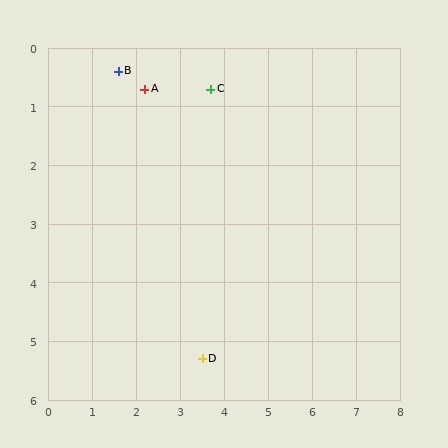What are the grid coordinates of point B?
Point B is at approximately (1.6, 0.4).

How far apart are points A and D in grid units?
Points A and D are about 4.8 grid units apart.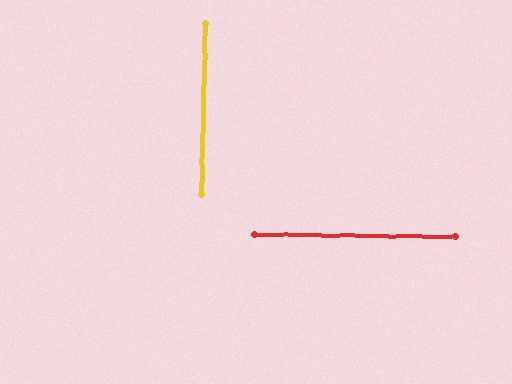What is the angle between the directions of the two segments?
Approximately 89 degrees.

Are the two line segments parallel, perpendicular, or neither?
Perpendicular — they meet at approximately 89°.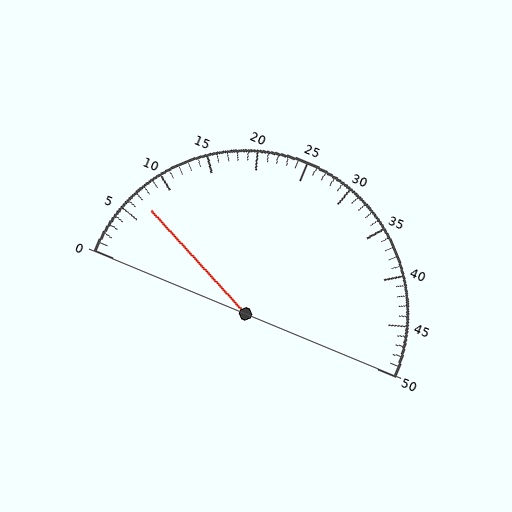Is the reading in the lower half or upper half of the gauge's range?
The reading is in the lower half of the range (0 to 50).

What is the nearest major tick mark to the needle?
The nearest major tick mark is 5.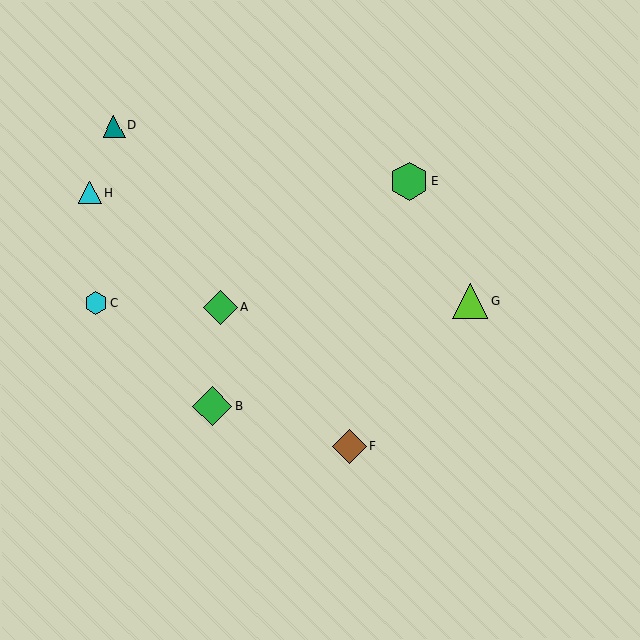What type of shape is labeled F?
Shape F is a brown diamond.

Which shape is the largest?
The green diamond (labeled B) is the largest.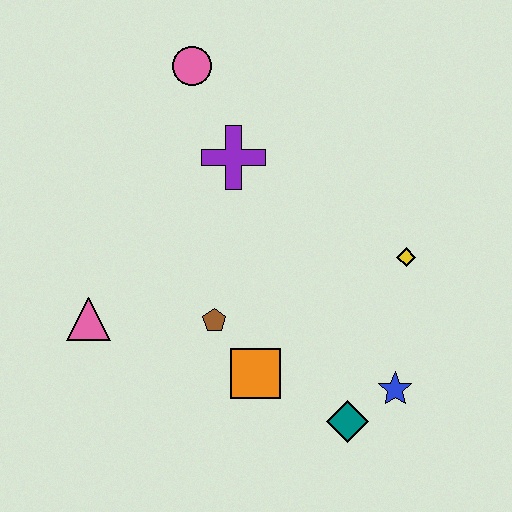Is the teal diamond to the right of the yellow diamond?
No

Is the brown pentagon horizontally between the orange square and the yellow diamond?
No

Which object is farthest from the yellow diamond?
The pink triangle is farthest from the yellow diamond.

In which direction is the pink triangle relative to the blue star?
The pink triangle is to the left of the blue star.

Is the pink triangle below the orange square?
No